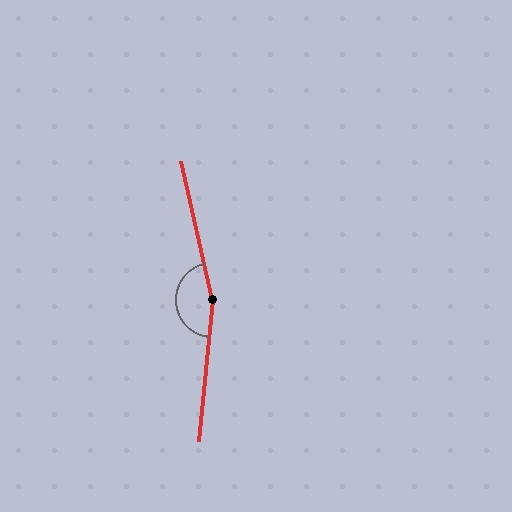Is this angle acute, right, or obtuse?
It is obtuse.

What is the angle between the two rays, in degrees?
Approximately 161 degrees.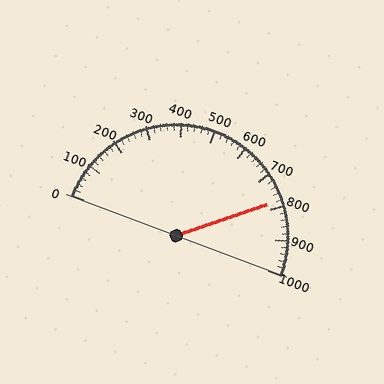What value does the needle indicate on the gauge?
The needle indicates approximately 780.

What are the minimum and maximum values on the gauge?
The gauge ranges from 0 to 1000.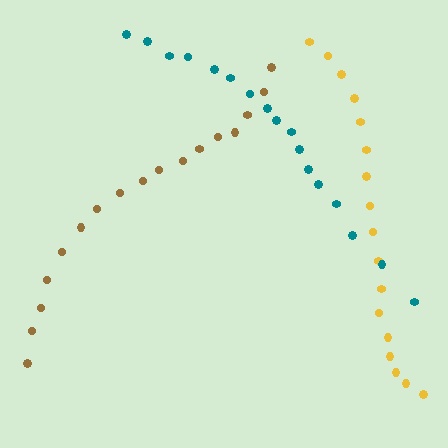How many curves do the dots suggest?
There are 3 distinct paths.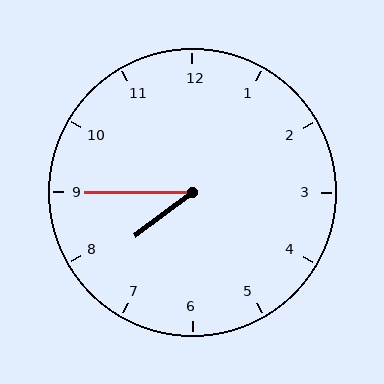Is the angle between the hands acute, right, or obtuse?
It is acute.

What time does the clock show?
7:45.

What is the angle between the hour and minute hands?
Approximately 38 degrees.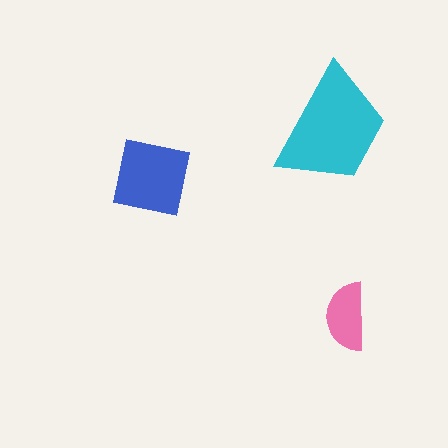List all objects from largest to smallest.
The cyan trapezoid, the blue square, the pink semicircle.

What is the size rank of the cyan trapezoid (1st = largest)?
1st.